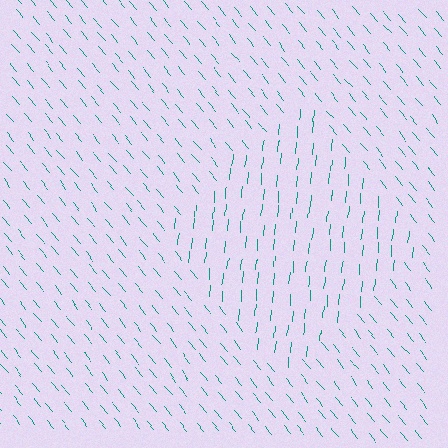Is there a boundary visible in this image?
Yes, there is a texture boundary formed by a change in line orientation.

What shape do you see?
I see a diamond.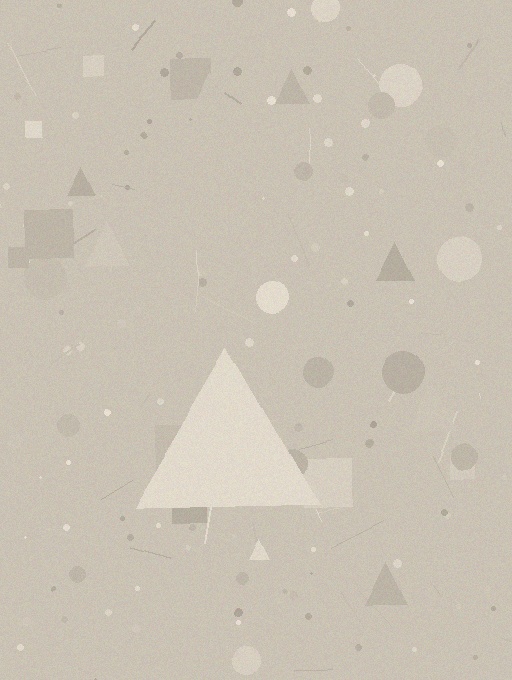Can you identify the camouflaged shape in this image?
The camouflaged shape is a triangle.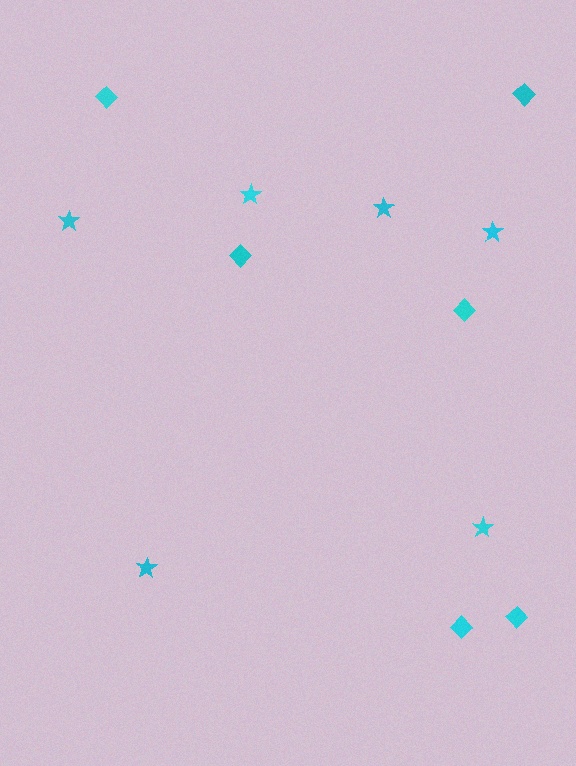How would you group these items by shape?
There are 2 groups: one group of diamonds (6) and one group of stars (6).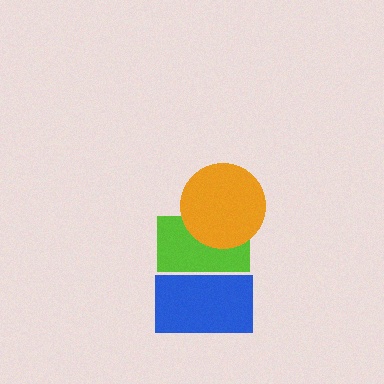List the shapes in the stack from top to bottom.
From top to bottom: the orange circle, the lime rectangle, the blue rectangle.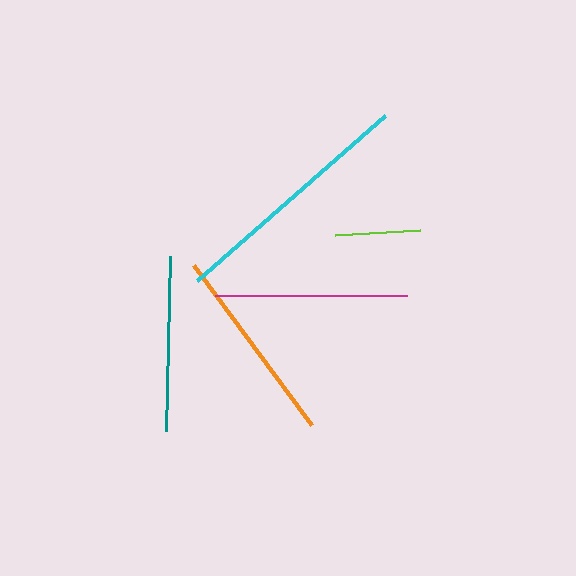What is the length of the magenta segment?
The magenta segment is approximately 192 pixels long.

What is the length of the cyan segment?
The cyan segment is approximately 250 pixels long.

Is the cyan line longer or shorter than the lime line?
The cyan line is longer than the lime line.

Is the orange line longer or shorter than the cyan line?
The cyan line is longer than the orange line.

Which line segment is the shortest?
The lime line is the shortest at approximately 85 pixels.